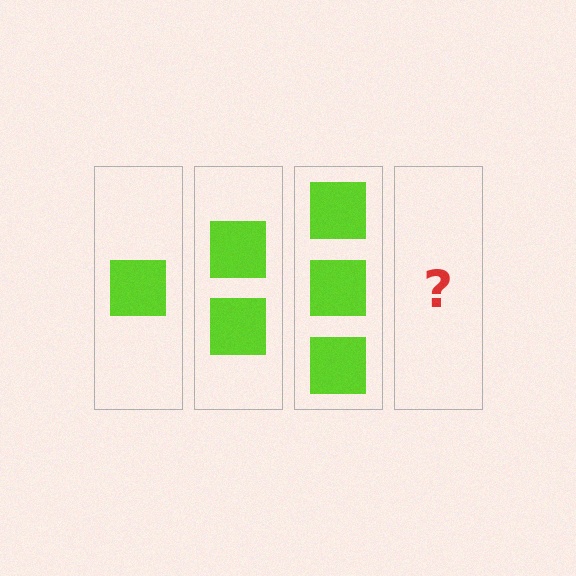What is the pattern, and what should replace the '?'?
The pattern is that each step adds one more square. The '?' should be 4 squares.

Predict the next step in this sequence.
The next step is 4 squares.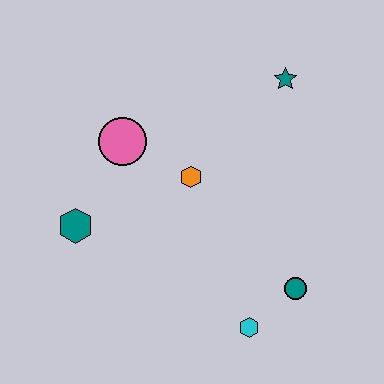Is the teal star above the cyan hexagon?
Yes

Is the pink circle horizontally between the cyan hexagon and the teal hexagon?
Yes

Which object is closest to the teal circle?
The cyan hexagon is closest to the teal circle.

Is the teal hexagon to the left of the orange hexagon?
Yes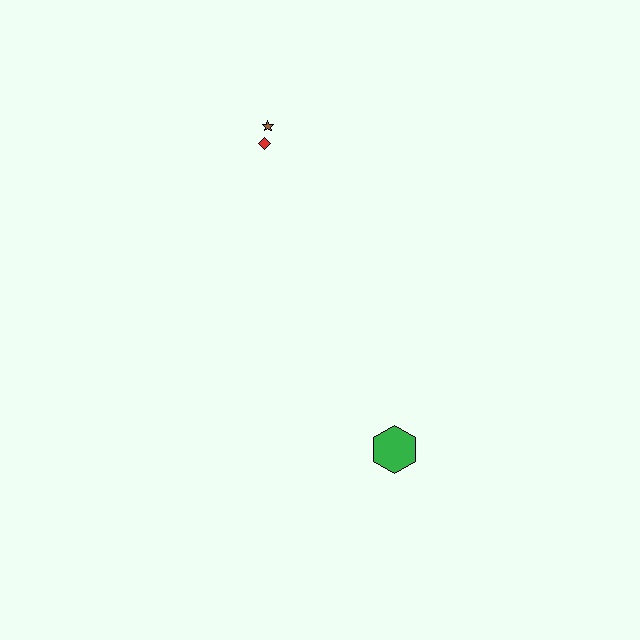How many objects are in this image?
There are 3 objects.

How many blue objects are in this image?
There are no blue objects.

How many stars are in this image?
There is 1 star.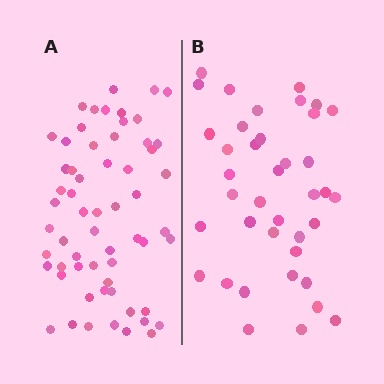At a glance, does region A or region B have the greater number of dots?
Region A (the left region) has more dots.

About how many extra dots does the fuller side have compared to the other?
Region A has approximately 20 more dots than region B.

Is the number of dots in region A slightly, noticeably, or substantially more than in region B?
Region A has substantially more. The ratio is roughly 1.5 to 1.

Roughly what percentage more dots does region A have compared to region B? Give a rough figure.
About 55% more.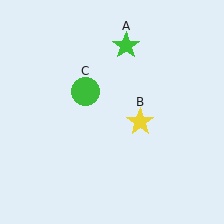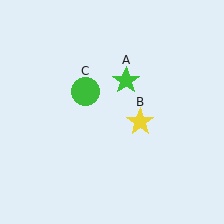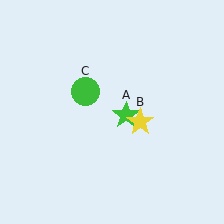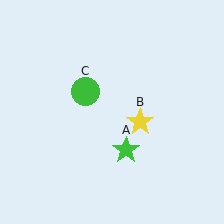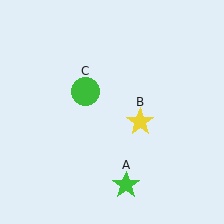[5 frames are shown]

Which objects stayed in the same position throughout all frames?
Yellow star (object B) and green circle (object C) remained stationary.